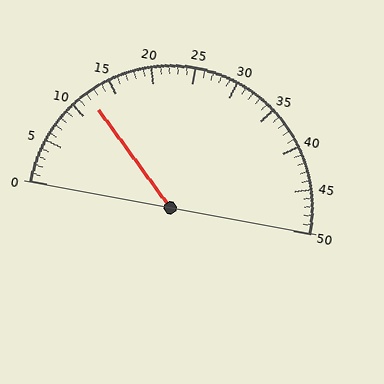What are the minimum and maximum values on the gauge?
The gauge ranges from 0 to 50.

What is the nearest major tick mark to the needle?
The nearest major tick mark is 10.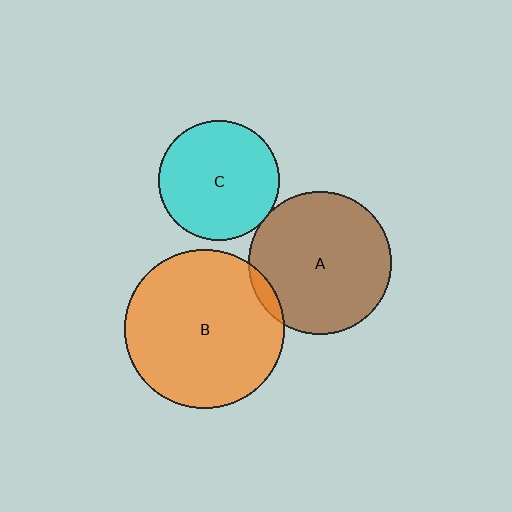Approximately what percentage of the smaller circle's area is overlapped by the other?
Approximately 5%.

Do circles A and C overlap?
Yes.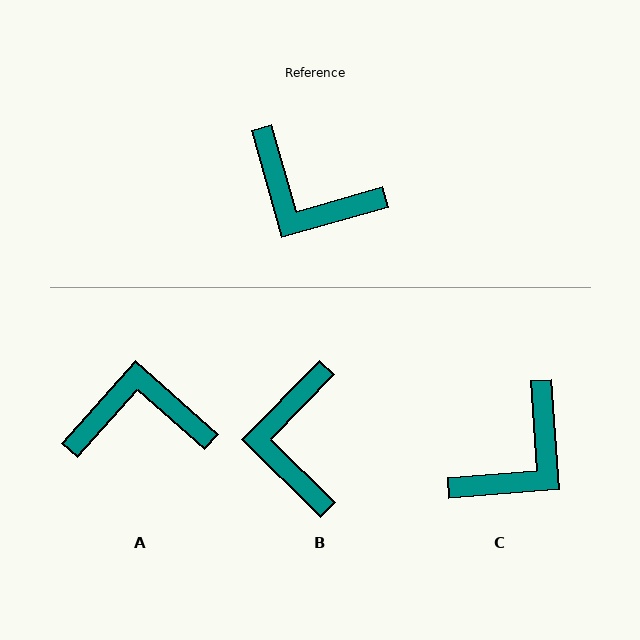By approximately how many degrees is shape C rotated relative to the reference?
Approximately 79 degrees counter-clockwise.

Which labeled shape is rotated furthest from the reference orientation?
A, about 147 degrees away.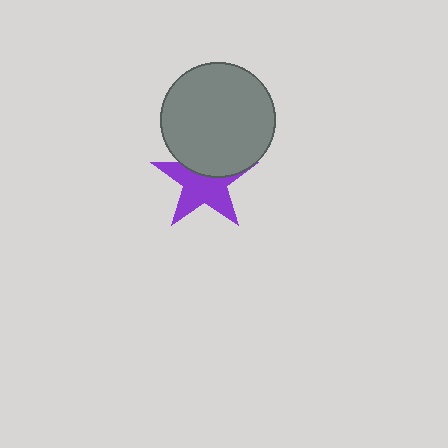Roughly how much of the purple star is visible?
About half of it is visible (roughly 63%).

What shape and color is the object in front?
The object in front is a gray circle.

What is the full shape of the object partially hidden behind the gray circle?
The partially hidden object is a purple star.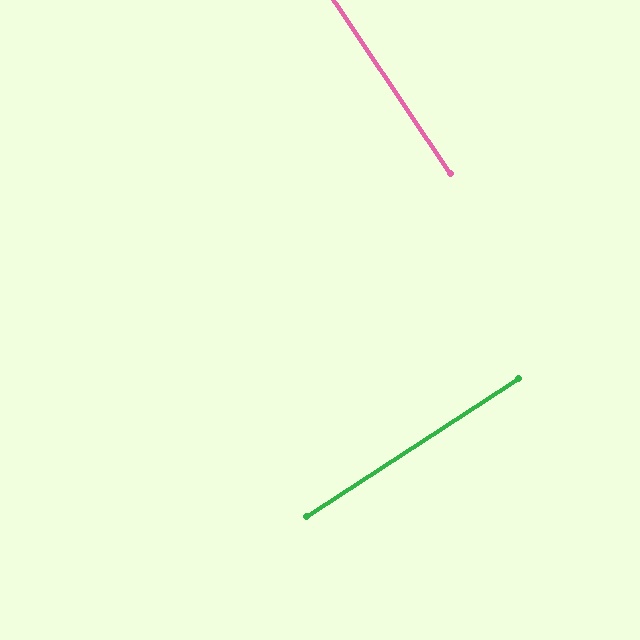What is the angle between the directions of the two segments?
Approximately 89 degrees.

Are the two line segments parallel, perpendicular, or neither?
Perpendicular — they meet at approximately 89°.